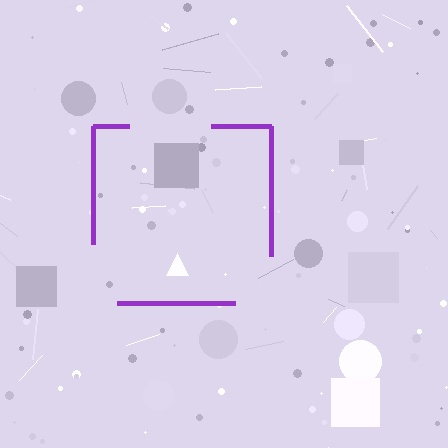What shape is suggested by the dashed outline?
The dashed outline suggests a square.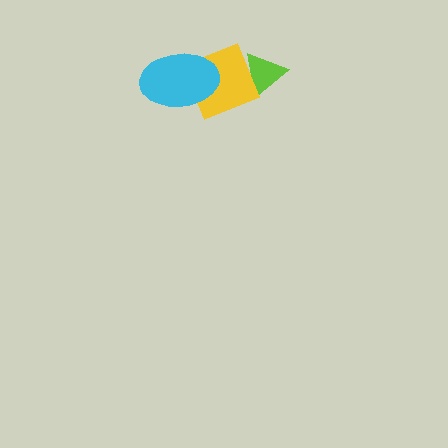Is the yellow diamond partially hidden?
Yes, it is partially covered by another shape.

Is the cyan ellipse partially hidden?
No, no other shape covers it.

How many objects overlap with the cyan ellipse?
1 object overlaps with the cyan ellipse.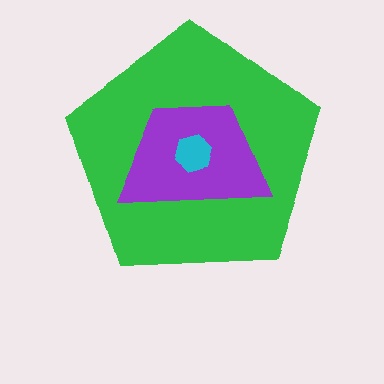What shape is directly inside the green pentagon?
The purple trapezoid.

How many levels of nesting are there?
3.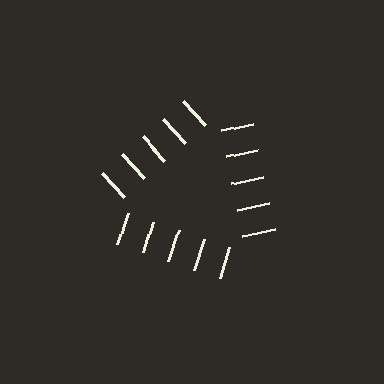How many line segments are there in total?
15 — 5 along each of the 3 edges.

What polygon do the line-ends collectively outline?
An illusory triangle — the line segments terminate on its edges but no continuous stroke is drawn.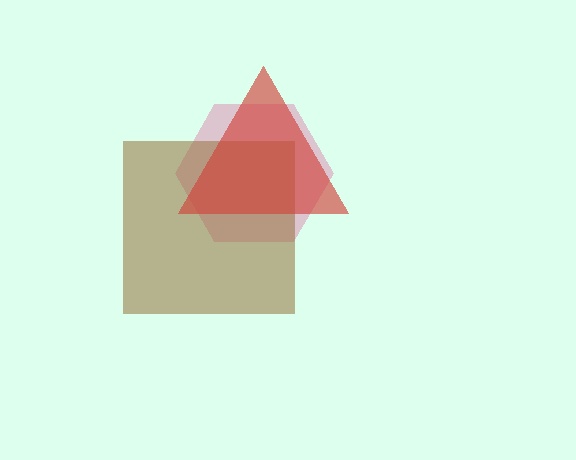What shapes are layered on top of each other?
The layered shapes are: a pink hexagon, a brown square, a red triangle.